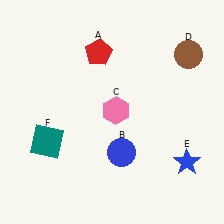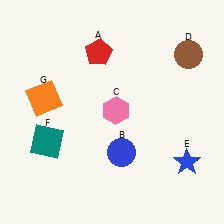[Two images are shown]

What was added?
An orange square (G) was added in Image 2.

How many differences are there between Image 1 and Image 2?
There is 1 difference between the two images.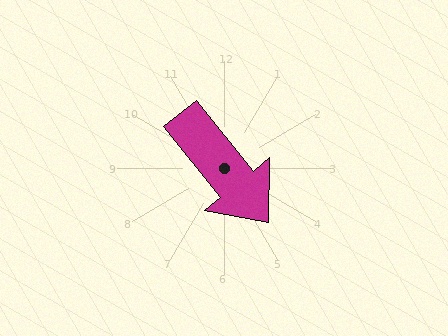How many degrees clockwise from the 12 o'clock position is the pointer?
Approximately 141 degrees.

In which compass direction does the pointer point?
Southeast.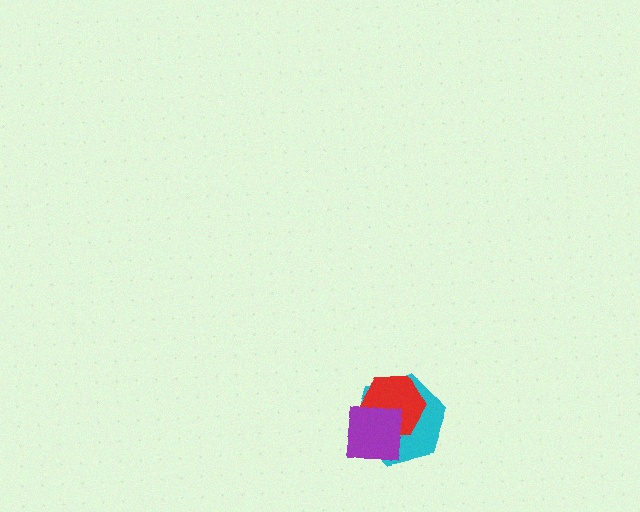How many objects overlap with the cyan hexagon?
2 objects overlap with the cyan hexagon.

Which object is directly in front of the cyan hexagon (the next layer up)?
The red hexagon is directly in front of the cyan hexagon.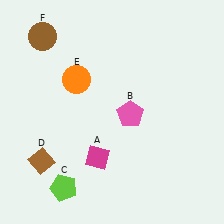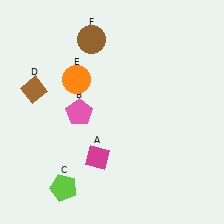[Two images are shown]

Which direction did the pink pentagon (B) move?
The pink pentagon (B) moved left.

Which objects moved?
The objects that moved are: the pink pentagon (B), the brown diamond (D), the brown circle (F).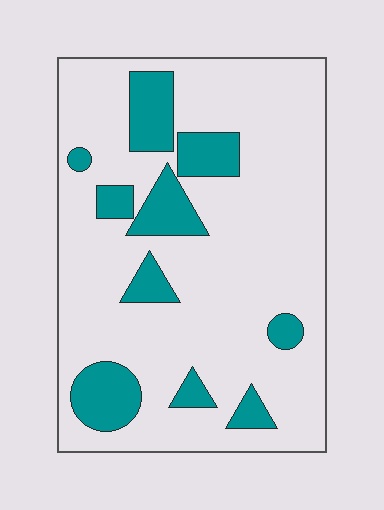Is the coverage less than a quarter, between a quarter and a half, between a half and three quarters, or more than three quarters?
Less than a quarter.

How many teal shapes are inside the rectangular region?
10.